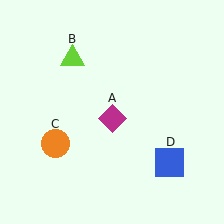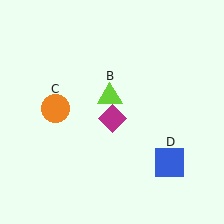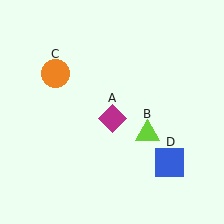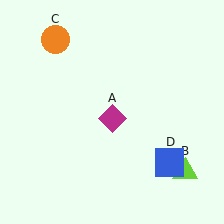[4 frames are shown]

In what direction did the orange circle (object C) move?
The orange circle (object C) moved up.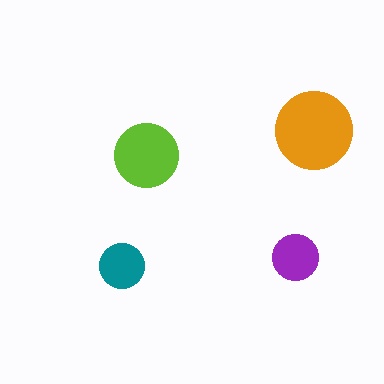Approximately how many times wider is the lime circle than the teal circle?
About 1.5 times wider.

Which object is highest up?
The orange circle is topmost.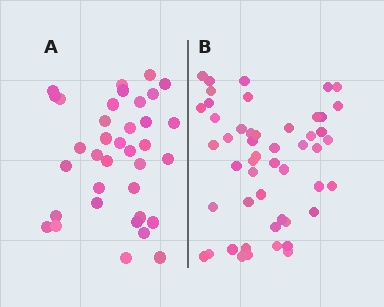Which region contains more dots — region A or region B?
Region B (the right region) has more dots.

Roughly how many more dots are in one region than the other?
Region B has approximately 15 more dots than region A.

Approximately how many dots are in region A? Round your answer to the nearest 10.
About 40 dots. (The exact count is 36, which rounds to 40.)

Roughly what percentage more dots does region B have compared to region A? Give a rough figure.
About 40% more.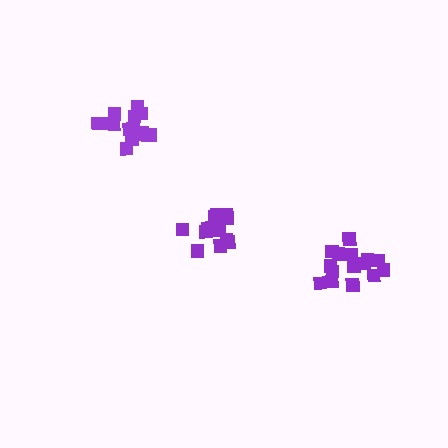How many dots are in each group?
Group 1: 13 dots, Group 2: 15 dots, Group 3: 15 dots (43 total).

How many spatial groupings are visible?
There are 3 spatial groupings.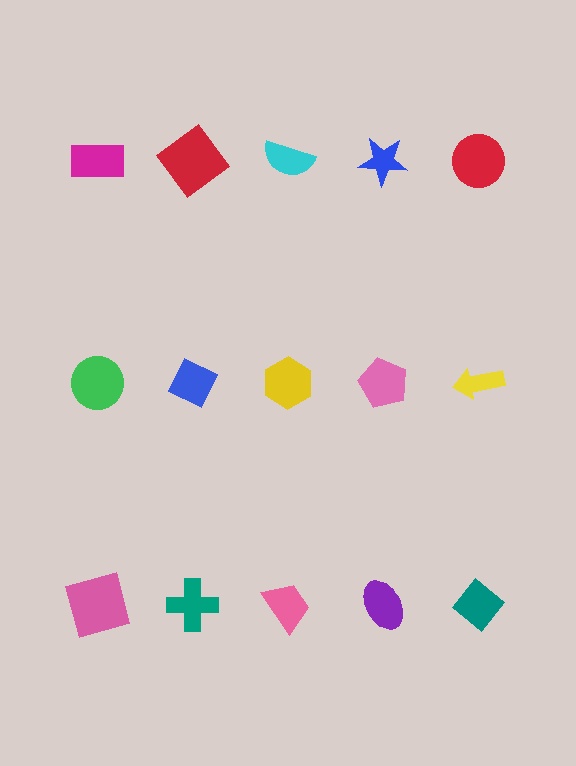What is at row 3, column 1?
A pink square.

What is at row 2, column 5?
A yellow arrow.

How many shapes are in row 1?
5 shapes.